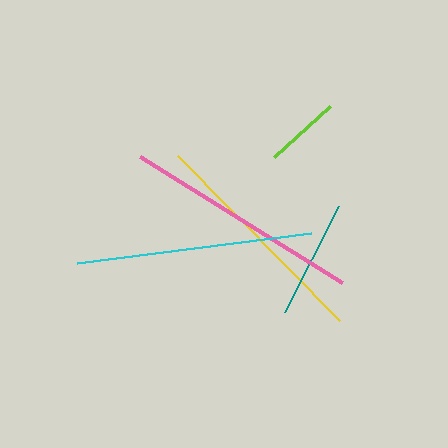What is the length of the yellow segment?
The yellow segment is approximately 231 pixels long.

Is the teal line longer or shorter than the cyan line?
The cyan line is longer than the teal line.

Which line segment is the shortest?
The lime line is the shortest at approximately 76 pixels.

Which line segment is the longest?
The pink line is the longest at approximately 237 pixels.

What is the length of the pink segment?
The pink segment is approximately 237 pixels long.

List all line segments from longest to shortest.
From longest to shortest: pink, cyan, yellow, teal, lime.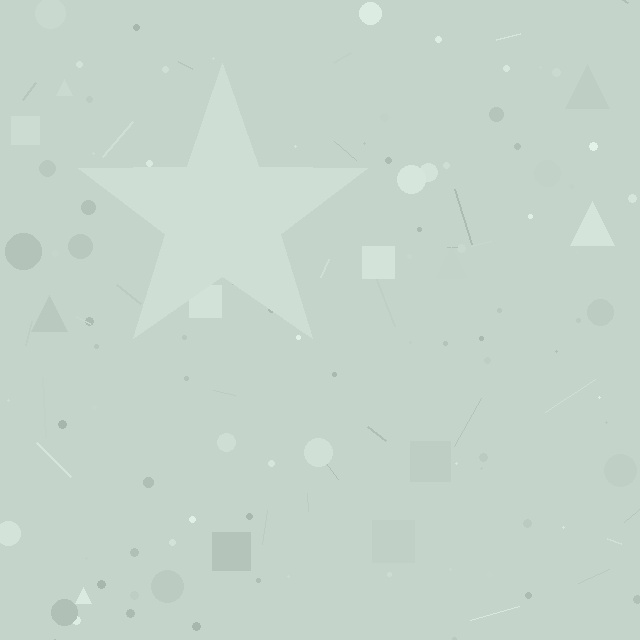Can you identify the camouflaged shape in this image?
The camouflaged shape is a star.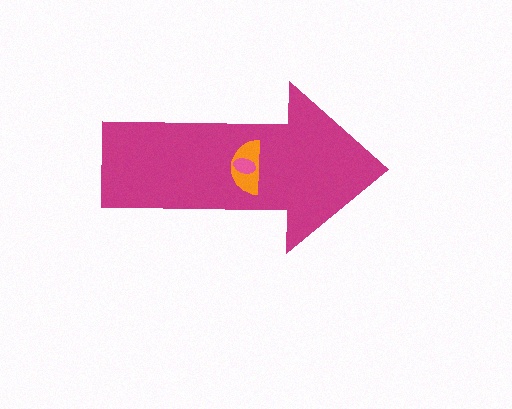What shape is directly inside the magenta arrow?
The orange semicircle.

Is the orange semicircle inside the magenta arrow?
Yes.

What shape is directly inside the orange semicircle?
The pink ellipse.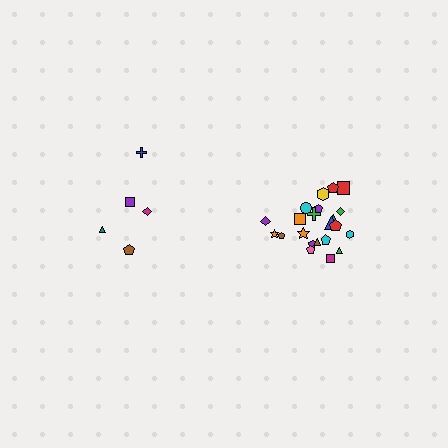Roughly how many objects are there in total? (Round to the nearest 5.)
Roughly 25 objects in total.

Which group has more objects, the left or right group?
The right group.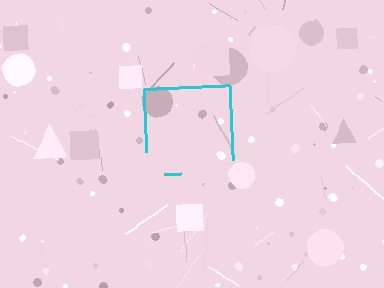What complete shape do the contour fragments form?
The contour fragments form a square.